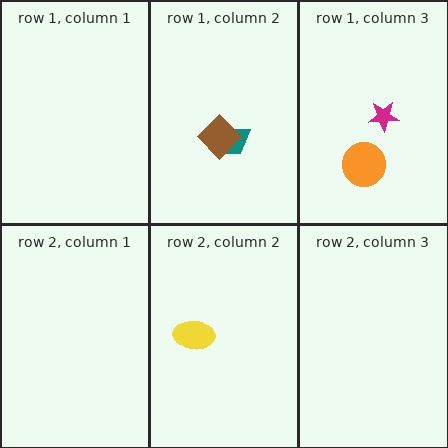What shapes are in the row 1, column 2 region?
The teal trapezoid, the brown diamond.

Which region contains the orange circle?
The row 1, column 3 region.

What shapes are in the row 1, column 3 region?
The orange circle, the magenta star.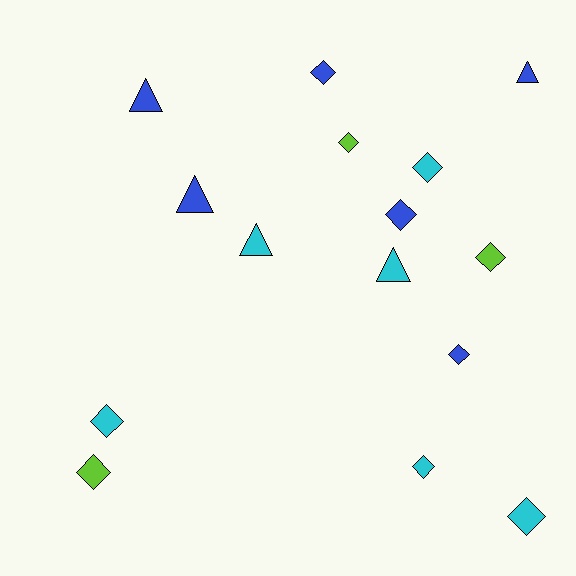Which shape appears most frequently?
Diamond, with 10 objects.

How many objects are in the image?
There are 15 objects.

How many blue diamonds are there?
There are 3 blue diamonds.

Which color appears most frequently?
Cyan, with 6 objects.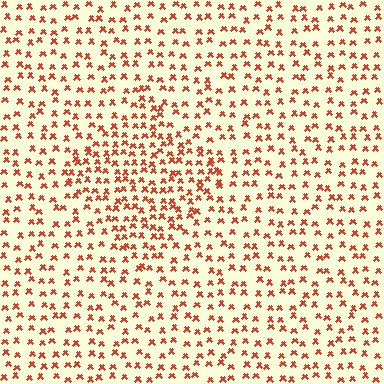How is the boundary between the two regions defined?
The boundary is defined by a change in element density (approximately 1.7x ratio). All elements are the same color, size, and shape.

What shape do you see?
I see a diamond.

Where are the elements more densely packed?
The elements are more densely packed inside the diamond boundary.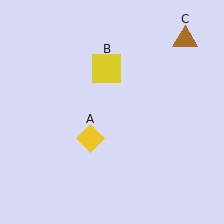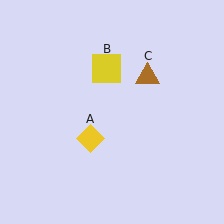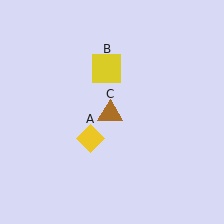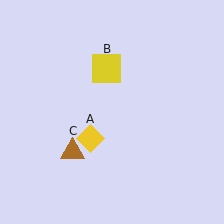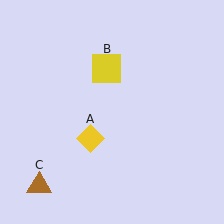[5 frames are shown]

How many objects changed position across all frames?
1 object changed position: brown triangle (object C).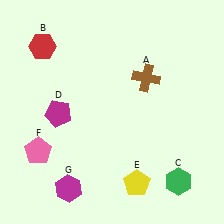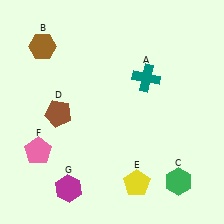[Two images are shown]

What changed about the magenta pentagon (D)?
In Image 1, D is magenta. In Image 2, it changed to brown.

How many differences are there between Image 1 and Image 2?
There are 3 differences between the two images.